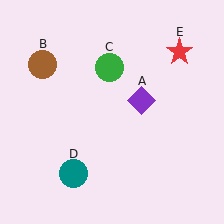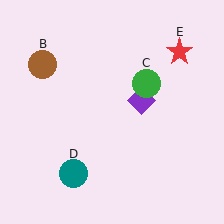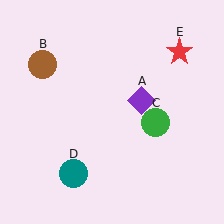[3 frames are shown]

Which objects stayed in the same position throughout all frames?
Purple diamond (object A) and brown circle (object B) and teal circle (object D) and red star (object E) remained stationary.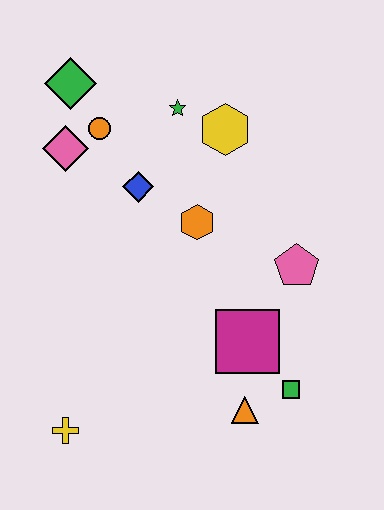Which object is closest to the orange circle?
The pink diamond is closest to the orange circle.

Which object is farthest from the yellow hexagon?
The yellow cross is farthest from the yellow hexagon.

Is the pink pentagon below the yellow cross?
No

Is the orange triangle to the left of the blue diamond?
No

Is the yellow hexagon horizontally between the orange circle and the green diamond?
No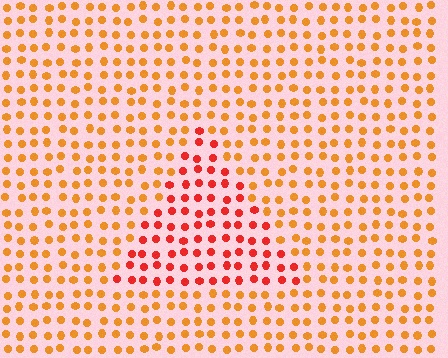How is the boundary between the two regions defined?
The boundary is defined purely by a slight shift in hue (about 33 degrees). Spacing, size, and orientation are identical on both sides.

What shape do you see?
I see a triangle.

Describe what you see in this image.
The image is filled with small orange elements in a uniform arrangement. A triangle-shaped region is visible where the elements are tinted to a slightly different hue, forming a subtle color boundary.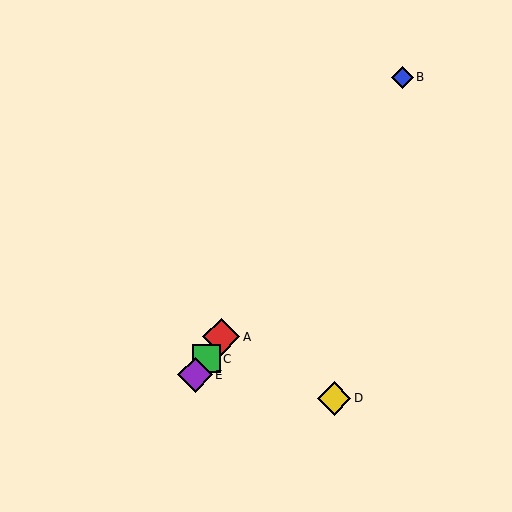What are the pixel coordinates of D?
Object D is at (334, 398).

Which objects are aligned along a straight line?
Objects A, B, C, E are aligned along a straight line.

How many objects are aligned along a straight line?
4 objects (A, B, C, E) are aligned along a straight line.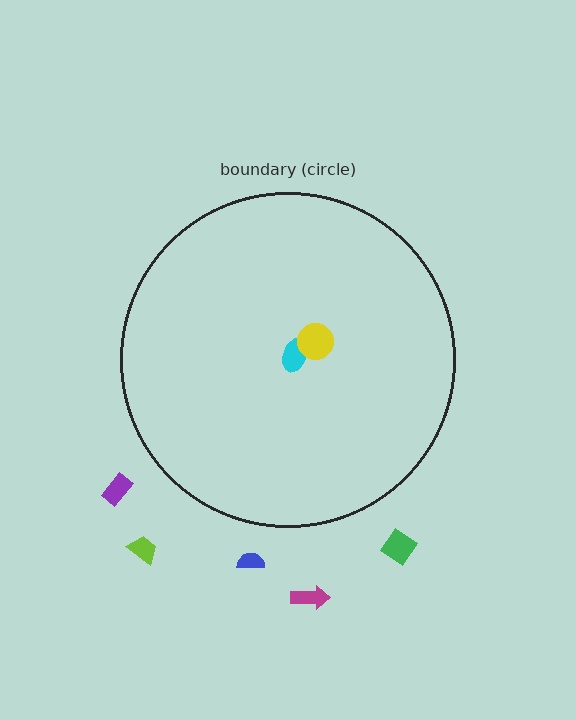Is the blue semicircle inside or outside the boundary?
Outside.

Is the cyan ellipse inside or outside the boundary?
Inside.